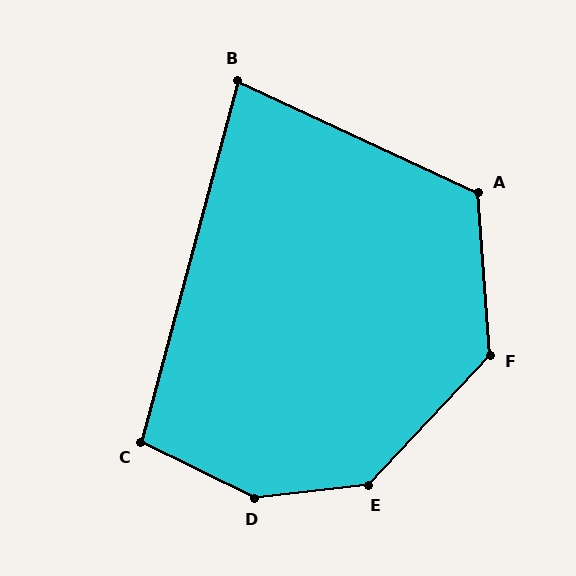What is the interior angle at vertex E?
Approximately 140 degrees (obtuse).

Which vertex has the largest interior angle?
D, at approximately 147 degrees.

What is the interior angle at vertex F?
Approximately 133 degrees (obtuse).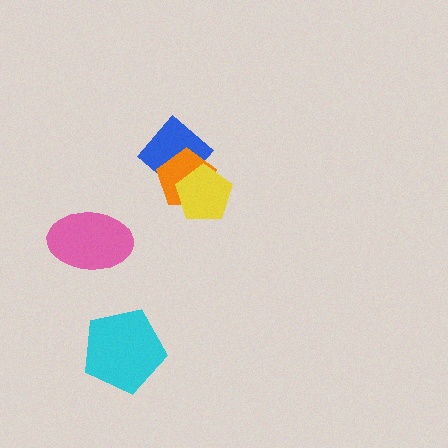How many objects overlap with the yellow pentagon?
2 objects overlap with the yellow pentagon.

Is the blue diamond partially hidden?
Yes, it is partially covered by another shape.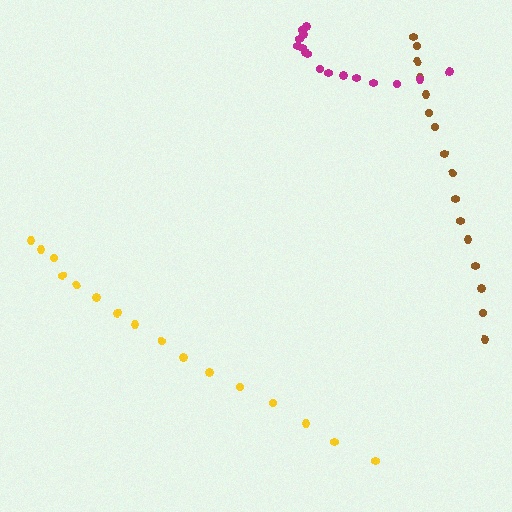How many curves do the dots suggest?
There are 3 distinct paths.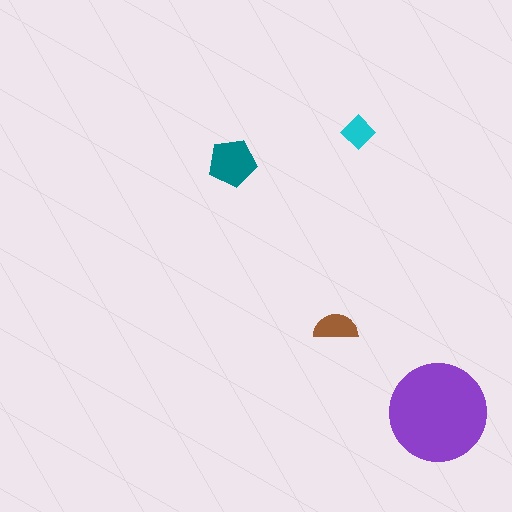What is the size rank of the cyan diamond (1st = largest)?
4th.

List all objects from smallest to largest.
The cyan diamond, the brown semicircle, the teal pentagon, the purple circle.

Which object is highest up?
The cyan diamond is topmost.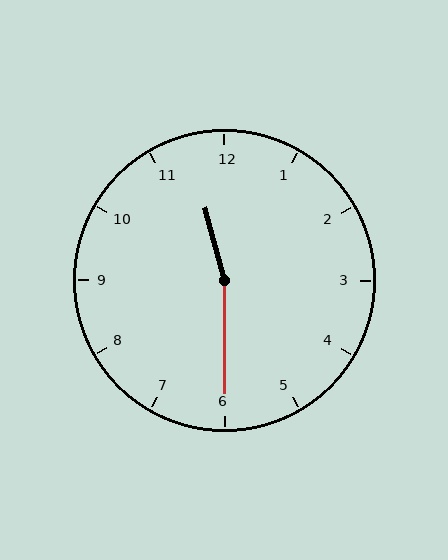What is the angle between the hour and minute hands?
Approximately 165 degrees.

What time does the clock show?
11:30.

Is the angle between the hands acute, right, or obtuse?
It is obtuse.